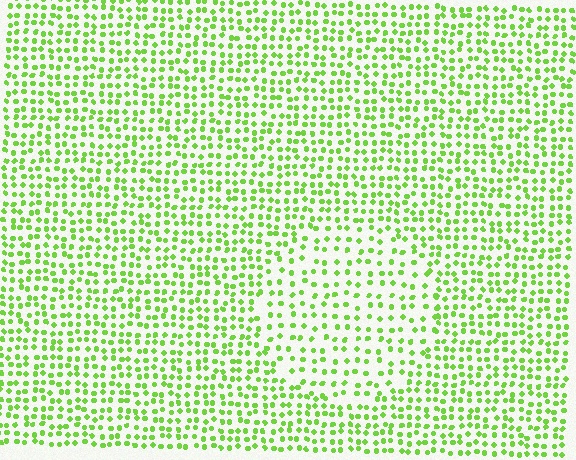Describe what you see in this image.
The image contains small lime elements arranged at two different densities. A circle-shaped region is visible where the elements are less densely packed than the surrounding area.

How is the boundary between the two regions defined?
The boundary is defined by a change in element density (approximately 1.7x ratio). All elements are the same color, size, and shape.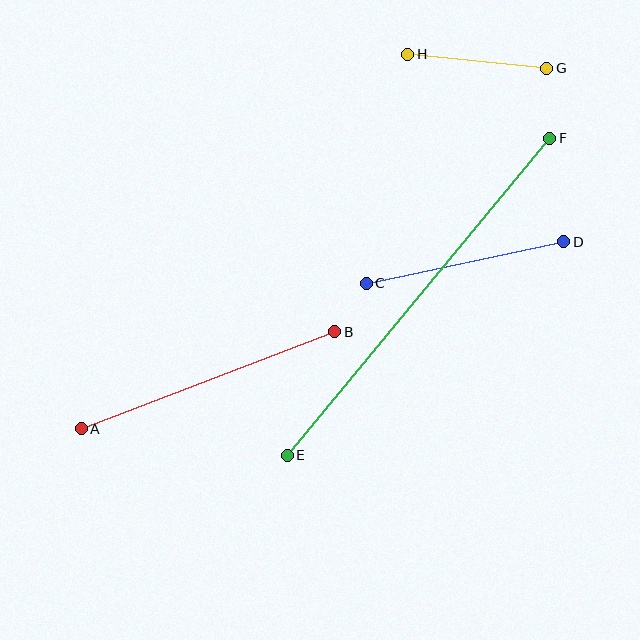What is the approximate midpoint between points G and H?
The midpoint is at approximately (477, 61) pixels.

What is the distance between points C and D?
The distance is approximately 202 pixels.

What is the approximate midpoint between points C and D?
The midpoint is at approximately (465, 263) pixels.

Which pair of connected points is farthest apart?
Points E and F are farthest apart.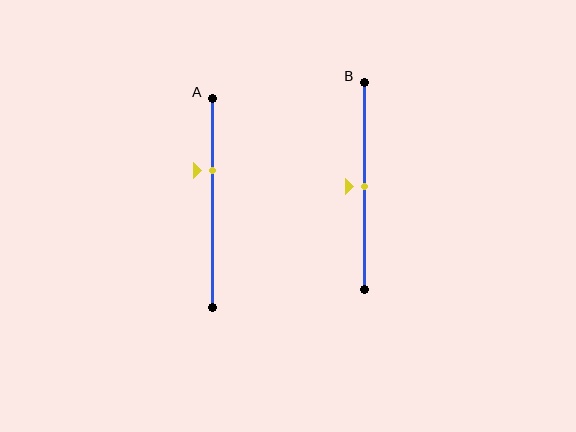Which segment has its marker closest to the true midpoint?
Segment B has its marker closest to the true midpoint.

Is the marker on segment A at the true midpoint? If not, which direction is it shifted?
No, the marker on segment A is shifted upward by about 16% of the segment length.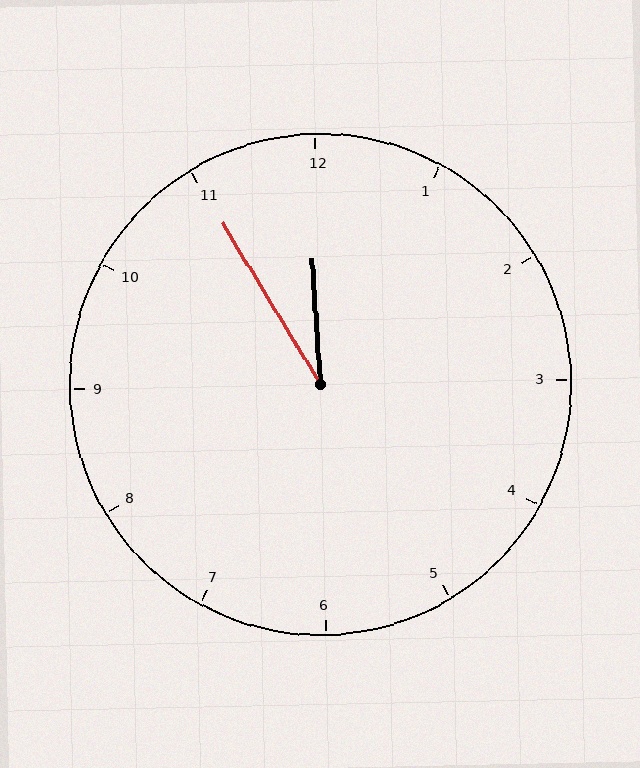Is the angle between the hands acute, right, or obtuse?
It is acute.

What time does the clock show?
11:55.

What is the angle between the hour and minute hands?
Approximately 28 degrees.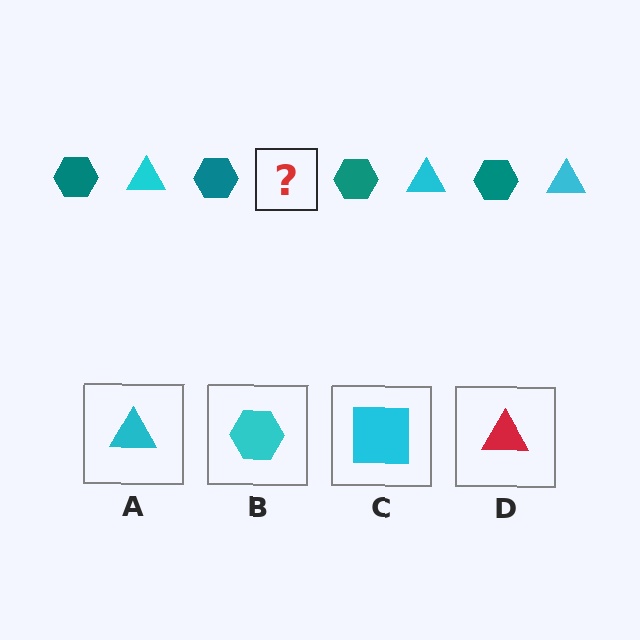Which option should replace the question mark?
Option A.